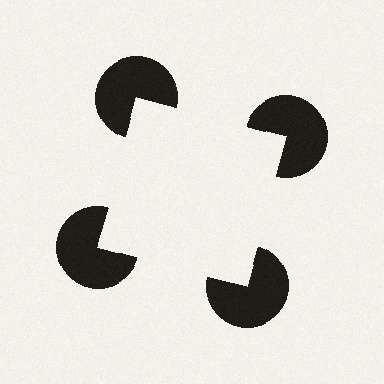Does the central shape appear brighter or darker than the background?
It typically appears slightly brighter than the background, even though no actual brightness change is drawn.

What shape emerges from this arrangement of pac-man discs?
An illusory square — its edges are inferred from the aligned wedge cuts in the pac-man discs, not physically drawn.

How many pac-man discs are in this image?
There are 4 — one at each vertex of the illusory square.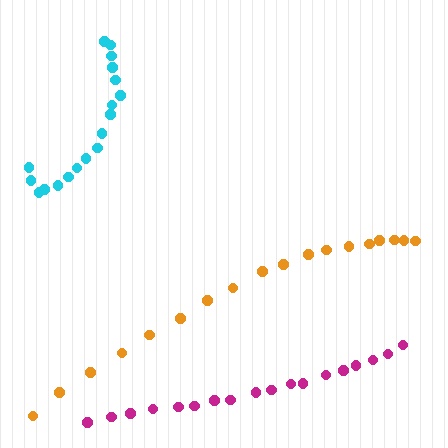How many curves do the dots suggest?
There are 3 distinct paths.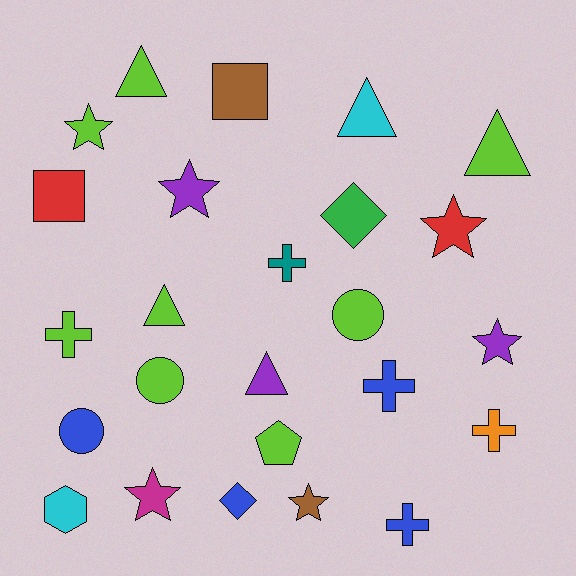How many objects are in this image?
There are 25 objects.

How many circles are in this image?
There are 3 circles.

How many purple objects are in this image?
There are 3 purple objects.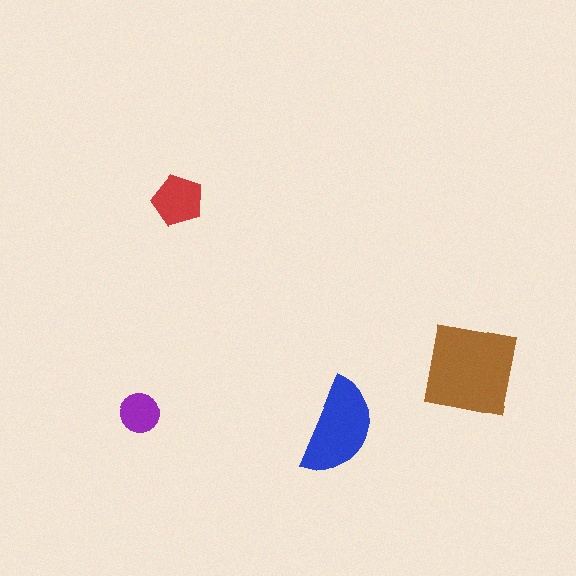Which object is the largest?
The brown square.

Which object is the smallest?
The purple circle.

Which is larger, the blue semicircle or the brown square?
The brown square.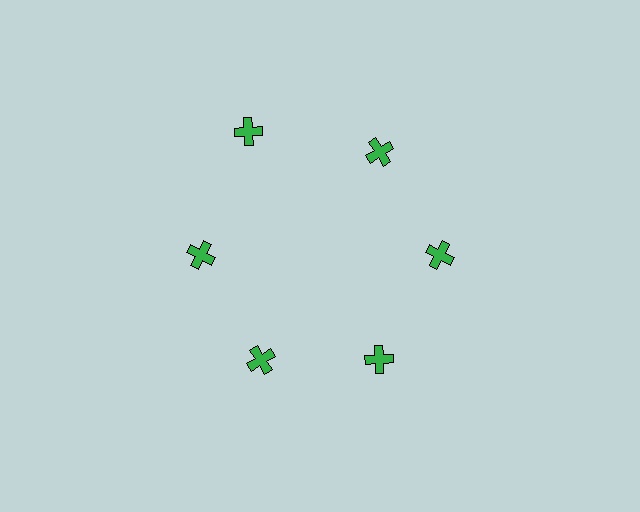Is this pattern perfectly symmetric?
No. The 6 green crosses are arranged in a ring, but one element near the 11 o'clock position is pushed outward from the center, breaking the 6-fold rotational symmetry.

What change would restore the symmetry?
The symmetry would be restored by moving it inward, back onto the ring so that all 6 crosses sit at equal angles and equal distance from the center.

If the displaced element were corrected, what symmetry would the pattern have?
It would have 6-fold rotational symmetry — the pattern would map onto itself every 60 degrees.